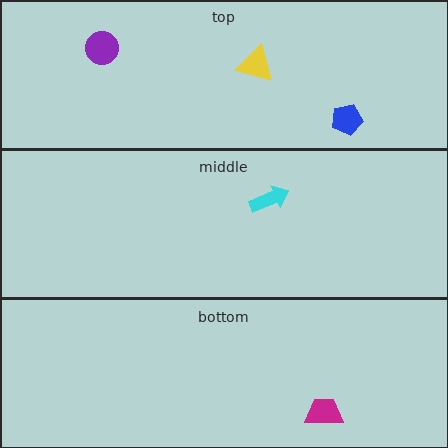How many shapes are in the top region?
3.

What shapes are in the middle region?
The cyan arrow.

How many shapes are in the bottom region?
1.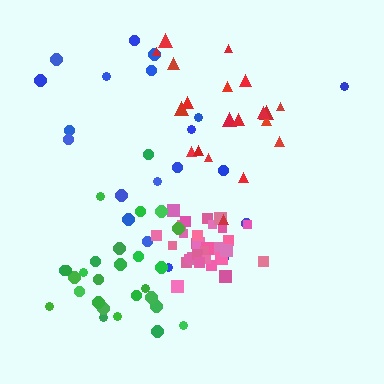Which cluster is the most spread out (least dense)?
Blue.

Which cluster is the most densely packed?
Pink.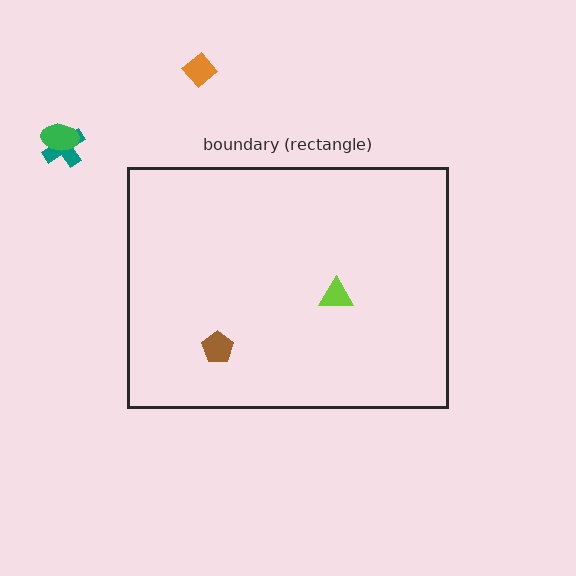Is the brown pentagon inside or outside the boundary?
Inside.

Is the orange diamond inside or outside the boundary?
Outside.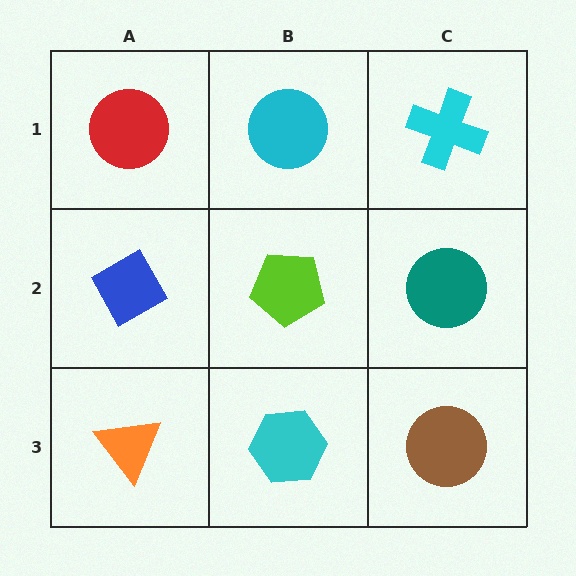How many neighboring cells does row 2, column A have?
3.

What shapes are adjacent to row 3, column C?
A teal circle (row 2, column C), a cyan hexagon (row 3, column B).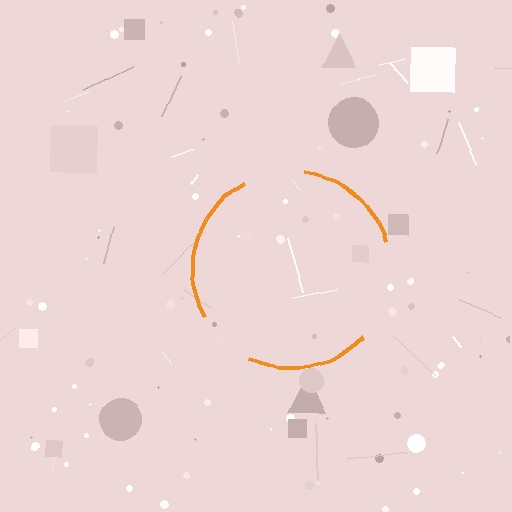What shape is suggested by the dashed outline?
The dashed outline suggests a circle.